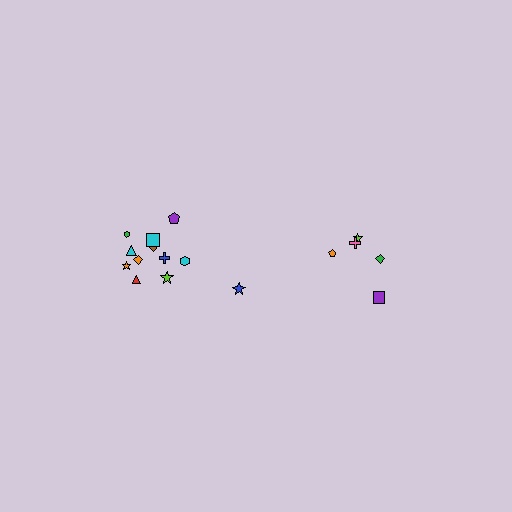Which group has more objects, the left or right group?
The left group.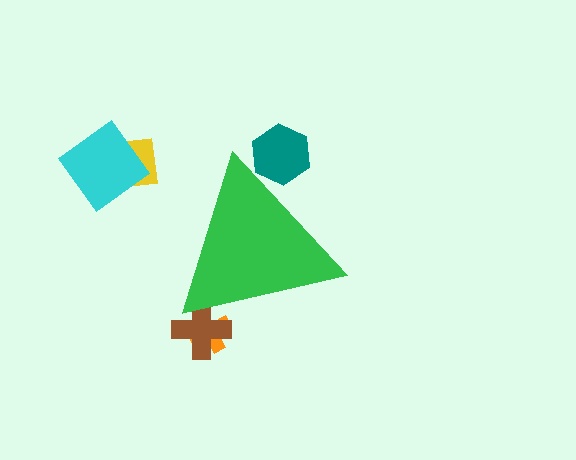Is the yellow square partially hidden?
No, the yellow square is fully visible.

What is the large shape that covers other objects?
A green triangle.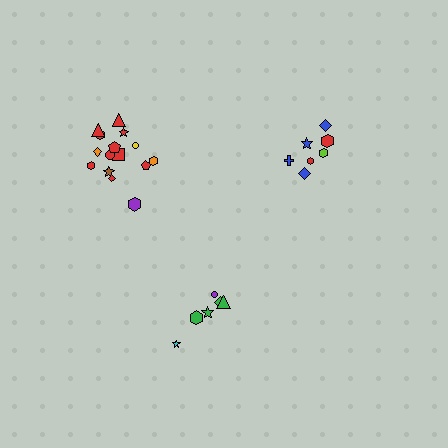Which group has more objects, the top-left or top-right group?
The top-left group.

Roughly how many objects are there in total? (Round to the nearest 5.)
Roughly 30 objects in total.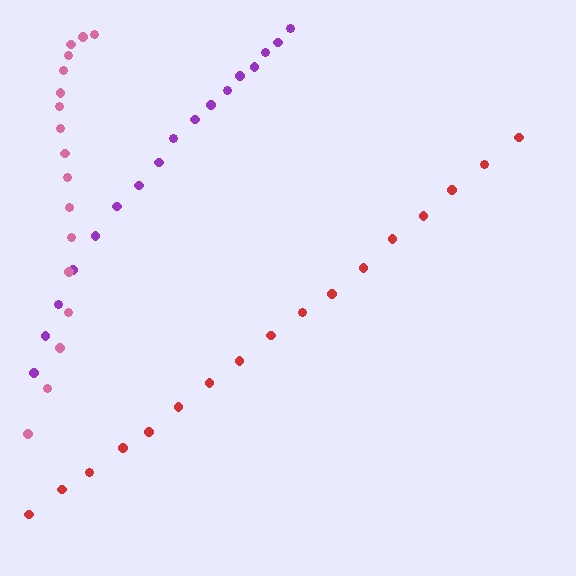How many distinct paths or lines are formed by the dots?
There are 3 distinct paths.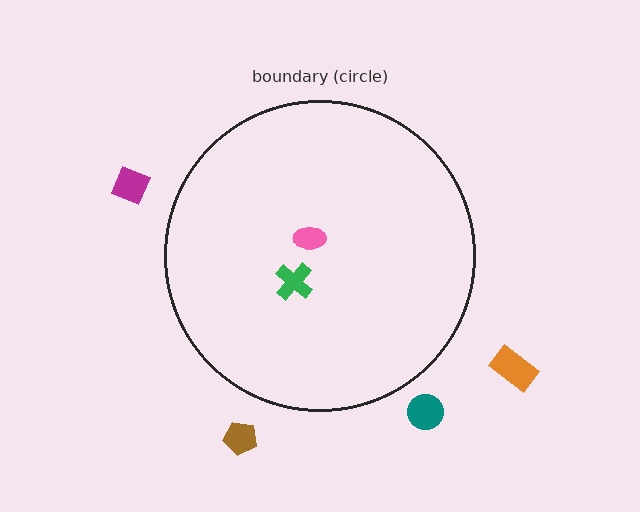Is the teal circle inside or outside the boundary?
Outside.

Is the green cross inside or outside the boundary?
Inside.